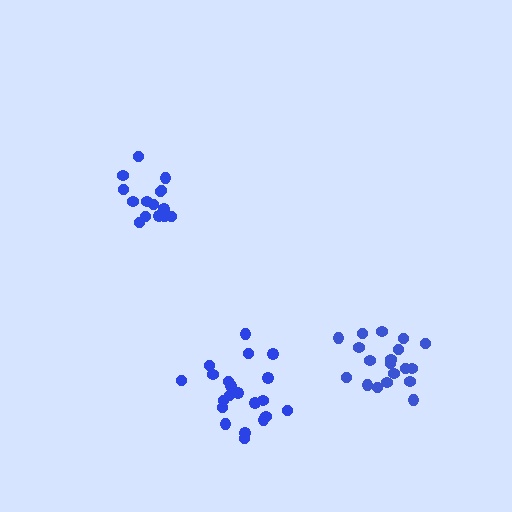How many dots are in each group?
Group 1: 19 dots, Group 2: 21 dots, Group 3: 15 dots (55 total).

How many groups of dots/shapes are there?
There are 3 groups.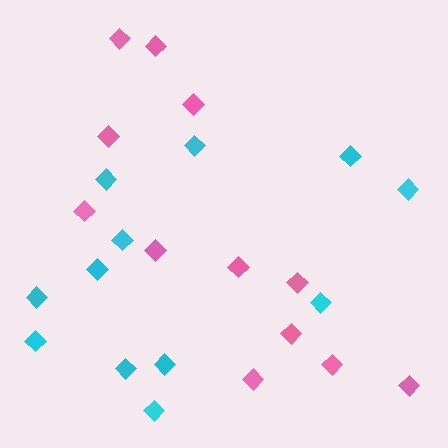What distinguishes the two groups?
There are 2 groups: one group of pink diamonds (12) and one group of cyan diamonds (12).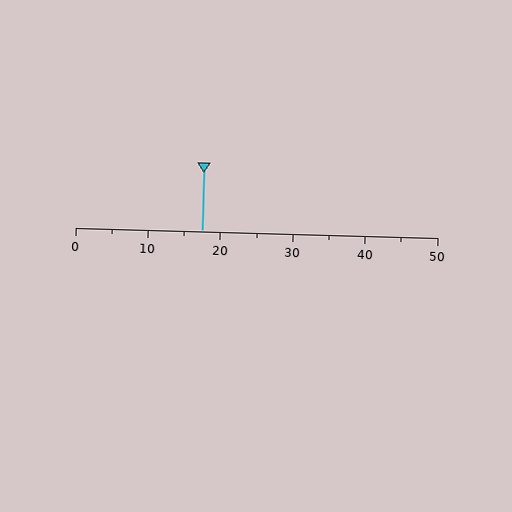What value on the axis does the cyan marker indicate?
The marker indicates approximately 17.5.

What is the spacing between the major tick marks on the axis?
The major ticks are spaced 10 apart.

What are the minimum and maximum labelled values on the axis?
The axis runs from 0 to 50.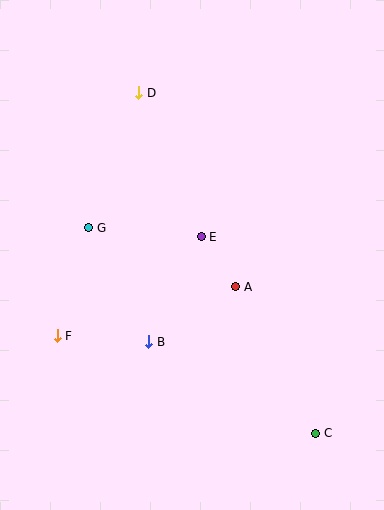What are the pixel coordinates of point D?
Point D is at (139, 93).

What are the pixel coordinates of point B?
Point B is at (149, 342).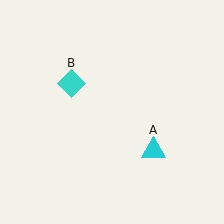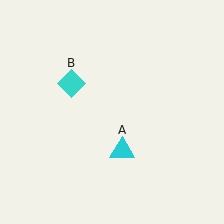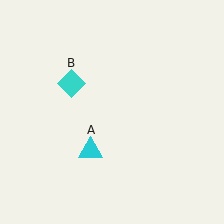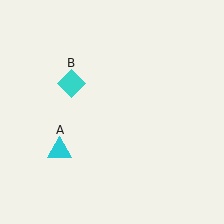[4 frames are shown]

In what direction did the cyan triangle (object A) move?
The cyan triangle (object A) moved left.